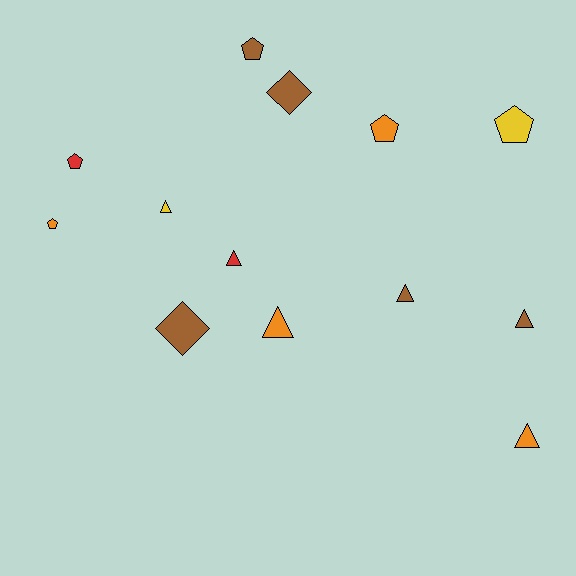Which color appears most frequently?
Brown, with 5 objects.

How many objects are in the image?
There are 13 objects.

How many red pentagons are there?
There is 1 red pentagon.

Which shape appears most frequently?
Triangle, with 6 objects.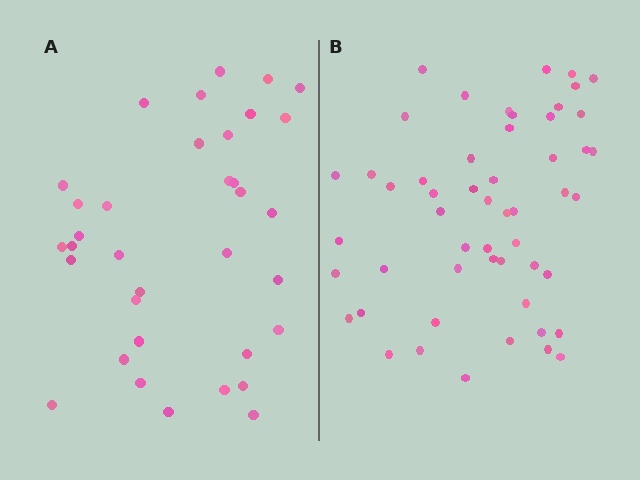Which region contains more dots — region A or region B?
Region B (the right region) has more dots.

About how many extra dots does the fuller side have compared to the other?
Region B has approximately 20 more dots than region A.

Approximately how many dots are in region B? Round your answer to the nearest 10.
About 50 dots. (The exact count is 53, which rounds to 50.)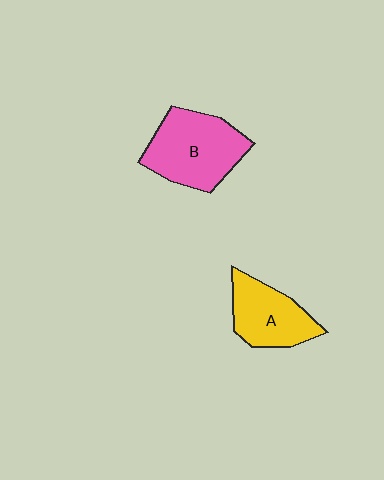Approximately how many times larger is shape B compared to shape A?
Approximately 1.3 times.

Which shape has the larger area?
Shape B (pink).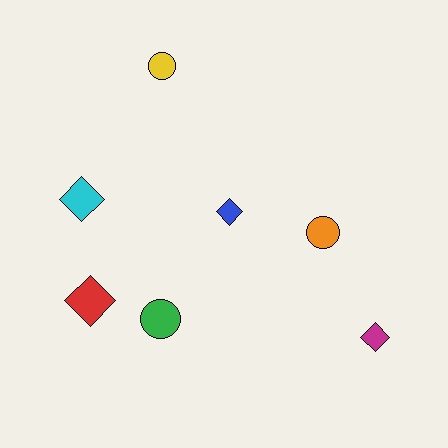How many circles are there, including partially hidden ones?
There are 3 circles.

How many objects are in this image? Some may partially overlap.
There are 7 objects.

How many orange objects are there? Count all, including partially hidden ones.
There is 1 orange object.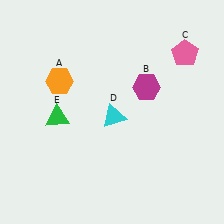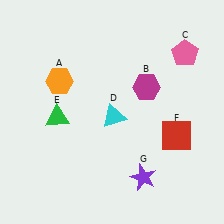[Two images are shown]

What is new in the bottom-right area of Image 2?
A purple star (G) was added in the bottom-right area of Image 2.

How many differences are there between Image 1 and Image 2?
There are 2 differences between the two images.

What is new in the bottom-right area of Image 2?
A red square (F) was added in the bottom-right area of Image 2.